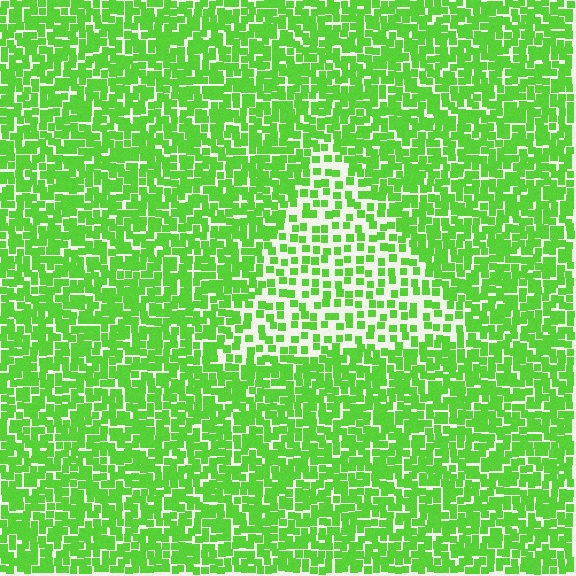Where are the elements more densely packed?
The elements are more densely packed outside the triangle boundary.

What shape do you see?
I see a triangle.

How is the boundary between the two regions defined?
The boundary is defined by a change in element density (approximately 2.0x ratio). All elements are the same color, size, and shape.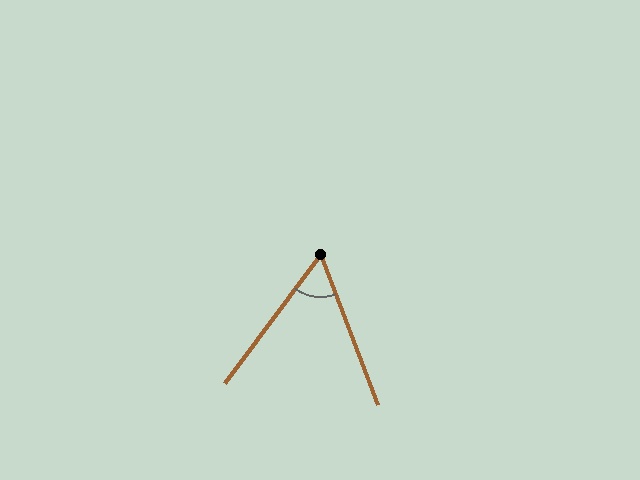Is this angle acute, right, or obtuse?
It is acute.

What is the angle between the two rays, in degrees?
Approximately 58 degrees.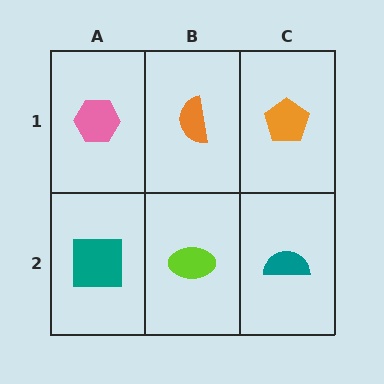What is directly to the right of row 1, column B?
An orange pentagon.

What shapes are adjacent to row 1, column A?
A teal square (row 2, column A), an orange semicircle (row 1, column B).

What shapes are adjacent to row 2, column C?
An orange pentagon (row 1, column C), a lime ellipse (row 2, column B).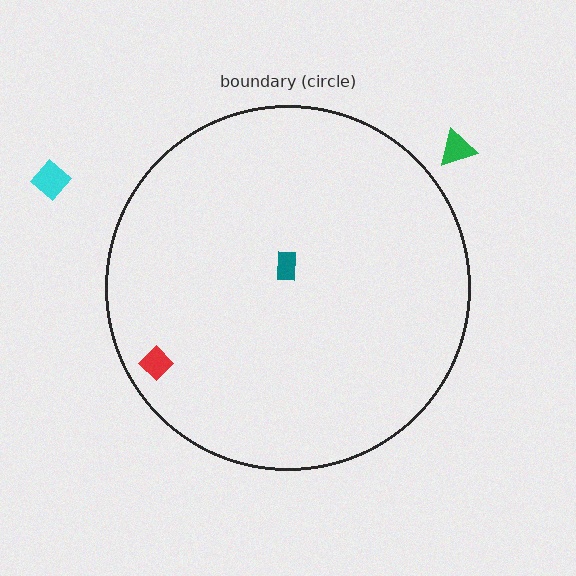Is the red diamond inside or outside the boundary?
Inside.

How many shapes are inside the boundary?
2 inside, 2 outside.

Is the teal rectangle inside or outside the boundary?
Inside.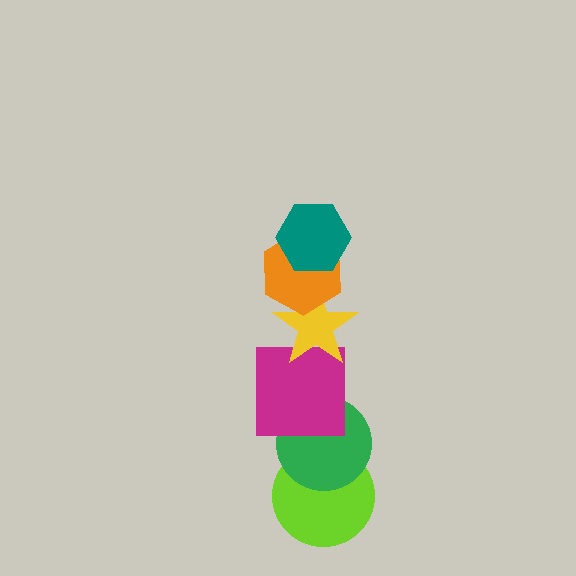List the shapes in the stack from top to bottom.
From top to bottom: the teal hexagon, the orange hexagon, the yellow star, the magenta square, the green circle, the lime circle.